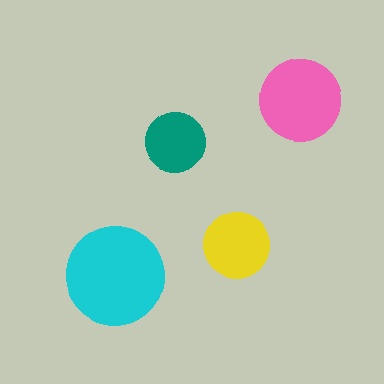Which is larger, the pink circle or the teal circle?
The pink one.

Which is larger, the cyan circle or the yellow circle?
The cyan one.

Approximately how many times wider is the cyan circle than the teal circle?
About 1.5 times wider.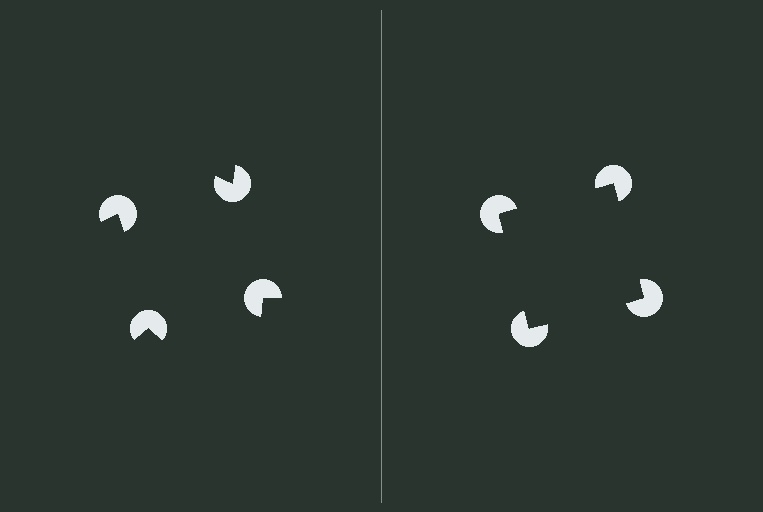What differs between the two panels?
The pac-man discs are positioned identically on both sides; only the wedge orientations differ. On the right they align to a square; on the left they are misaligned.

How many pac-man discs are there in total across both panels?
8 — 4 on each side.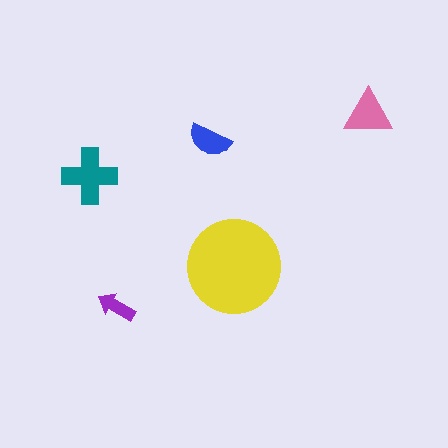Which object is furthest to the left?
The teal cross is leftmost.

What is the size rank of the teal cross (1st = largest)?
2nd.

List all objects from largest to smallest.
The yellow circle, the teal cross, the pink triangle, the blue semicircle, the purple arrow.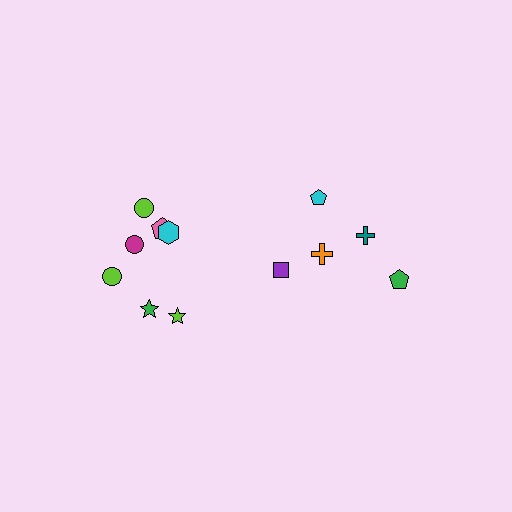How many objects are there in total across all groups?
There are 12 objects.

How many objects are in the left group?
There are 7 objects.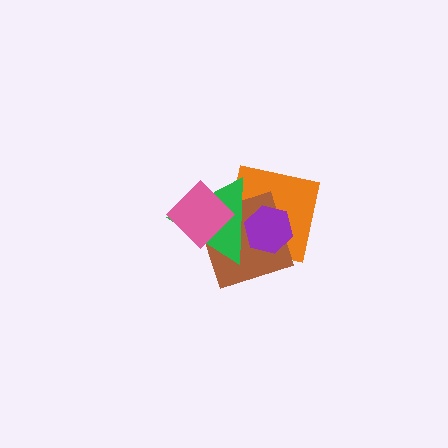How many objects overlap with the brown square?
4 objects overlap with the brown square.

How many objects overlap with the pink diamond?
2 objects overlap with the pink diamond.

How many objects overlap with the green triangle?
4 objects overlap with the green triangle.